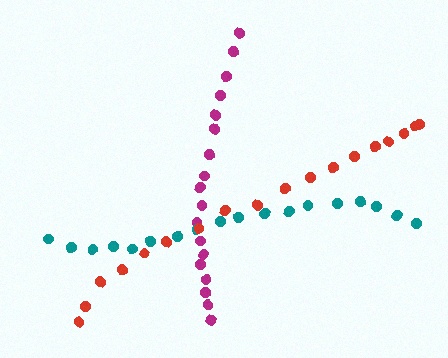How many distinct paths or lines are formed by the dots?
There are 3 distinct paths.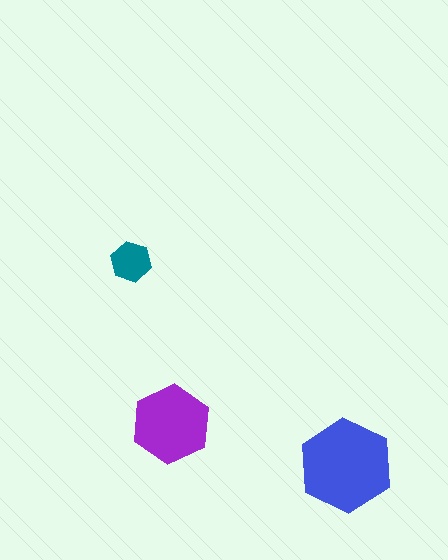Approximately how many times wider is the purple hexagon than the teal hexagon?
About 2 times wider.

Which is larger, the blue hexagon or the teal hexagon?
The blue one.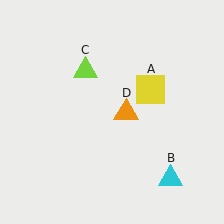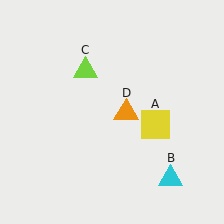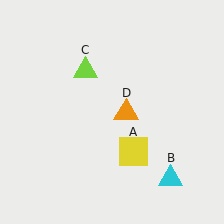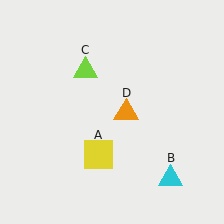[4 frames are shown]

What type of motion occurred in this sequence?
The yellow square (object A) rotated clockwise around the center of the scene.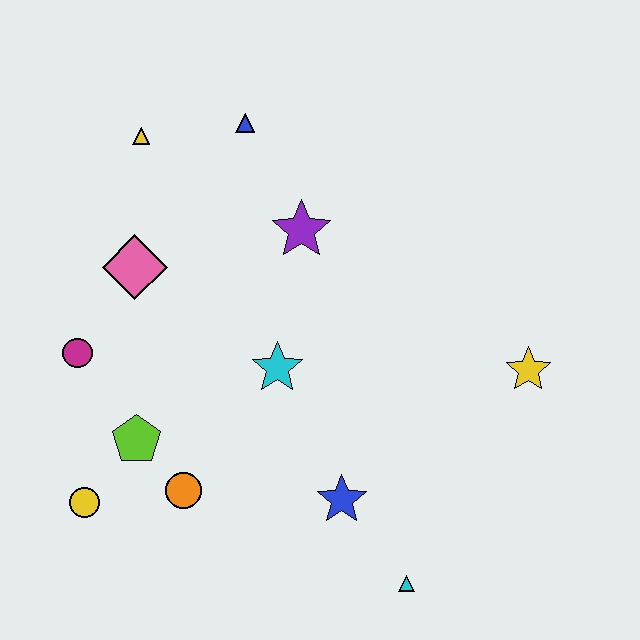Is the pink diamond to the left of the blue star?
Yes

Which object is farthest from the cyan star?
The yellow triangle is farthest from the cyan star.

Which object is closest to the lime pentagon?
The orange circle is closest to the lime pentagon.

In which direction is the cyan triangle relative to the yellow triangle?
The cyan triangle is below the yellow triangle.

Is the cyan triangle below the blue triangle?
Yes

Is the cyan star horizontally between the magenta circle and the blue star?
Yes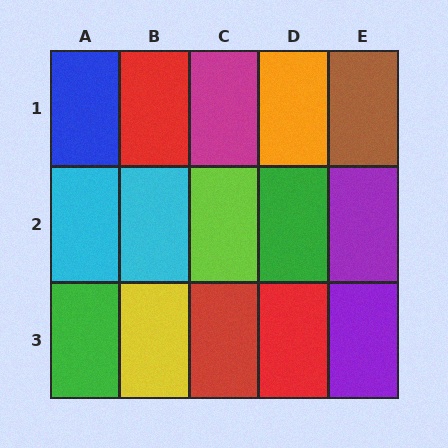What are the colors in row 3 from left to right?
Green, yellow, red, red, purple.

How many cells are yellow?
1 cell is yellow.